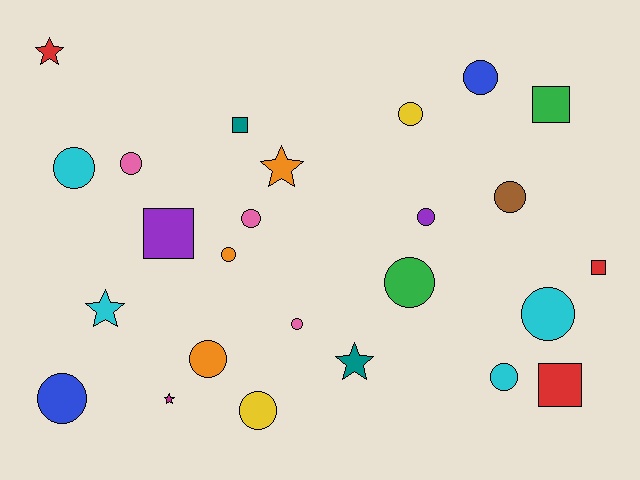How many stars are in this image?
There are 5 stars.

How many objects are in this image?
There are 25 objects.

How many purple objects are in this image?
There are 2 purple objects.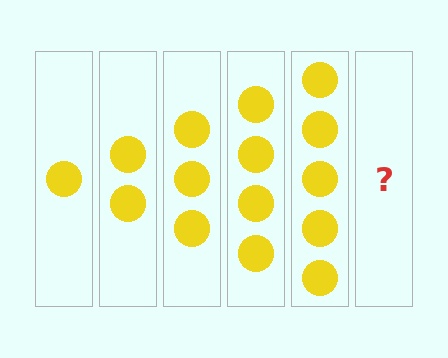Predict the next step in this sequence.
The next step is 6 circles.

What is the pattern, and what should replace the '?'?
The pattern is that each step adds one more circle. The '?' should be 6 circles.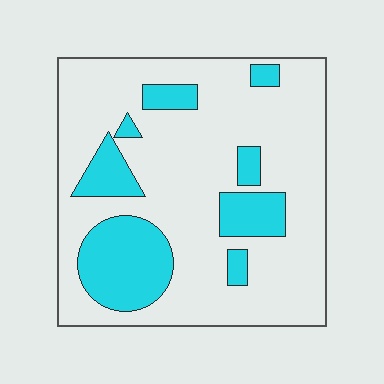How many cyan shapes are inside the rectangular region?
8.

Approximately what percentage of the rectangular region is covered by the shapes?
Approximately 25%.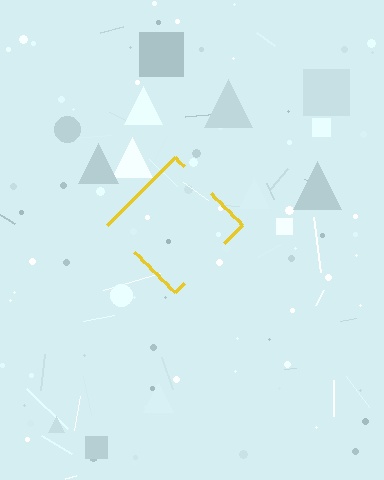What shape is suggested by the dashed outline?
The dashed outline suggests a diamond.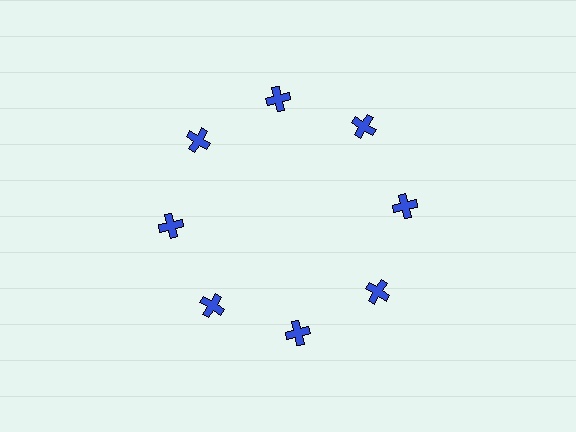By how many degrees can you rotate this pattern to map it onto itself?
The pattern maps onto itself every 45 degrees of rotation.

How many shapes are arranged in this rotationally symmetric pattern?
There are 8 shapes, arranged in 8 groups of 1.